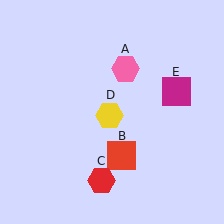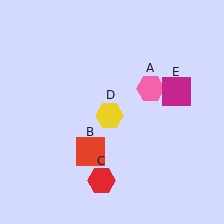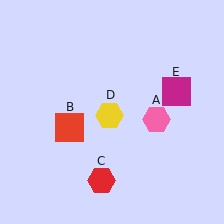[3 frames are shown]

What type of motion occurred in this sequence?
The pink hexagon (object A), red square (object B) rotated clockwise around the center of the scene.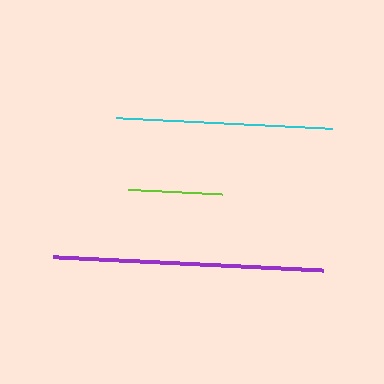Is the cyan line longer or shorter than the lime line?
The cyan line is longer than the lime line.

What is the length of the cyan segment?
The cyan segment is approximately 217 pixels long.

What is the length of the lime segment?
The lime segment is approximately 94 pixels long.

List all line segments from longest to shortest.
From longest to shortest: purple, cyan, lime.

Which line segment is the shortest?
The lime line is the shortest at approximately 94 pixels.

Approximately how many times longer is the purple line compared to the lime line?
The purple line is approximately 2.9 times the length of the lime line.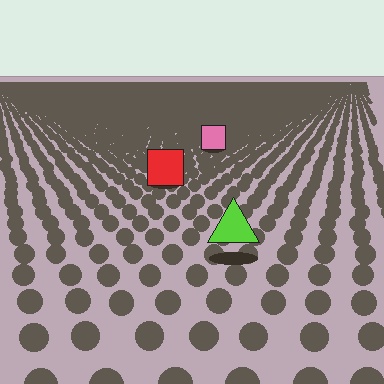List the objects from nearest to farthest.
From nearest to farthest: the lime triangle, the red square, the pink square.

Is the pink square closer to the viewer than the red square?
No. The red square is closer — you can tell from the texture gradient: the ground texture is coarser near it.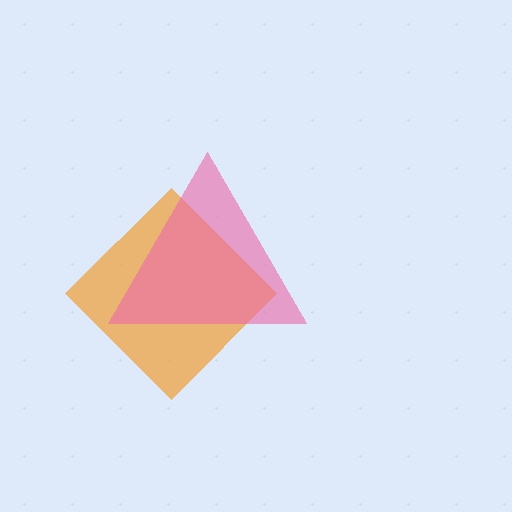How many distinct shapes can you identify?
There are 2 distinct shapes: an orange diamond, a pink triangle.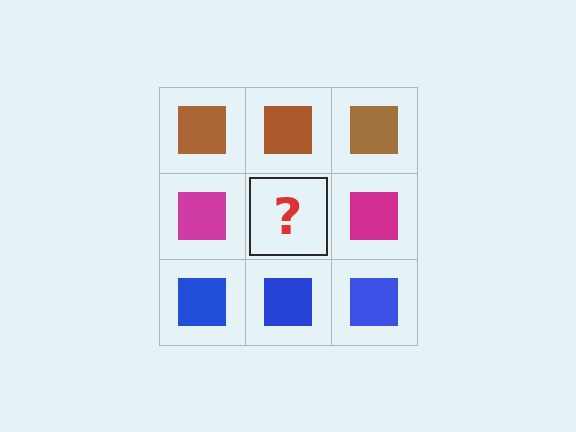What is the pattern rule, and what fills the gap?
The rule is that each row has a consistent color. The gap should be filled with a magenta square.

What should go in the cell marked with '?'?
The missing cell should contain a magenta square.